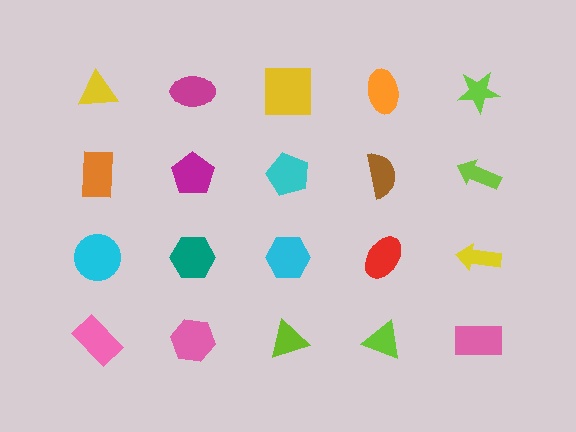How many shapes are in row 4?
5 shapes.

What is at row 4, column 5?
A pink rectangle.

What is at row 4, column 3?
A lime triangle.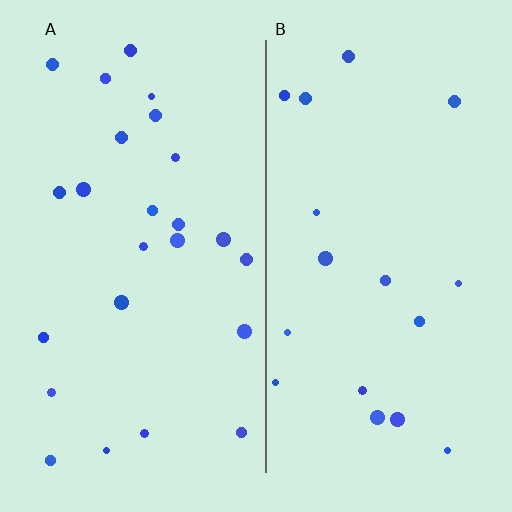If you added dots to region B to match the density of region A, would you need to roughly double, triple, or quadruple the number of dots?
Approximately double.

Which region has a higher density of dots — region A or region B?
A (the left).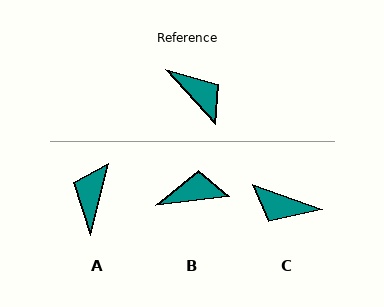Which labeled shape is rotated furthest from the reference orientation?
C, about 151 degrees away.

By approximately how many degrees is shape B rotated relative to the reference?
Approximately 55 degrees counter-clockwise.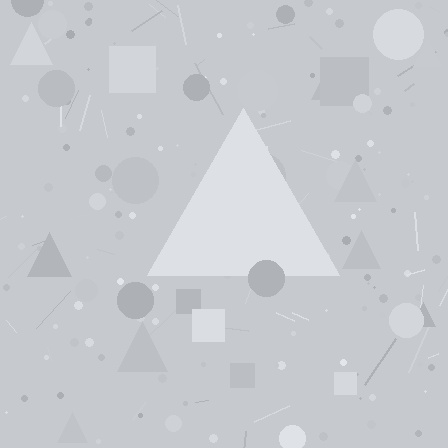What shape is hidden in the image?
A triangle is hidden in the image.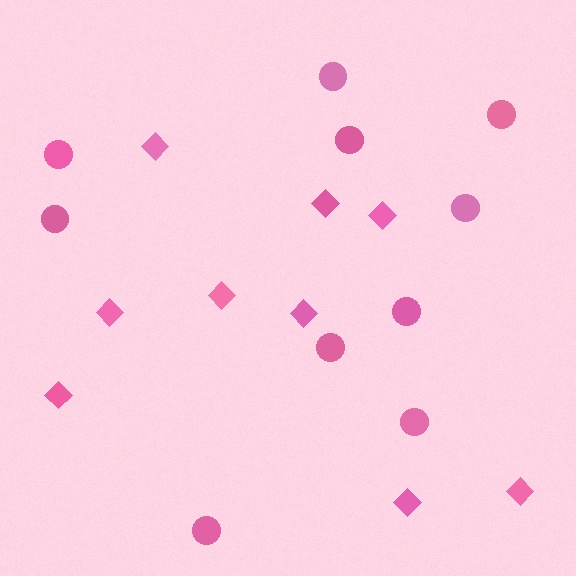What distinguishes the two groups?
There are 2 groups: one group of diamonds (9) and one group of circles (10).